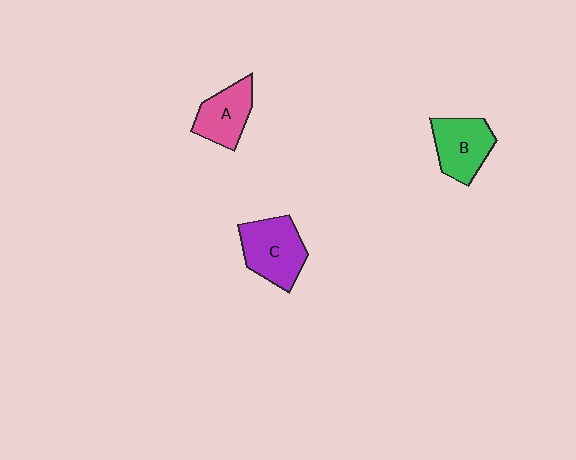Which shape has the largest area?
Shape C (purple).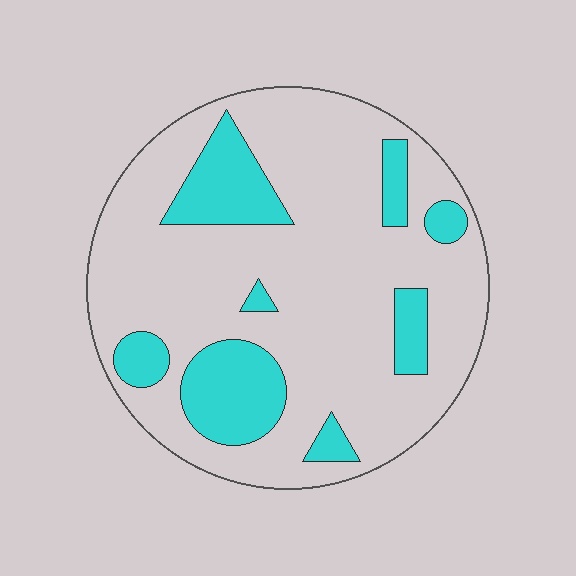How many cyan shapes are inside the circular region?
8.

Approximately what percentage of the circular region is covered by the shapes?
Approximately 20%.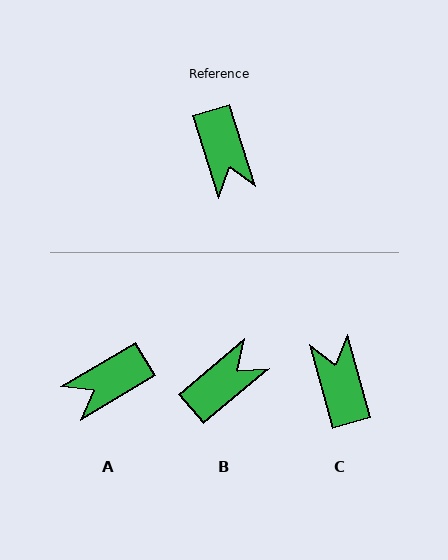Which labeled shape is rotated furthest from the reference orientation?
C, about 177 degrees away.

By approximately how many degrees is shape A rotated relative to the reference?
Approximately 76 degrees clockwise.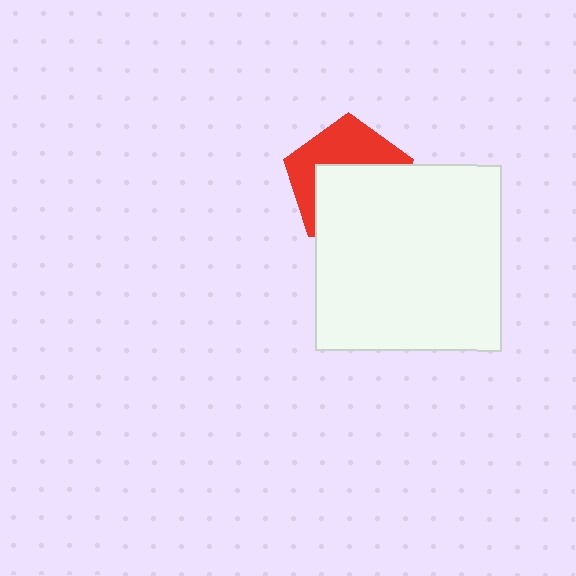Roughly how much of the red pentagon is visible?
A small part of it is visible (roughly 44%).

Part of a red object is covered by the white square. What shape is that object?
It is a pentagon.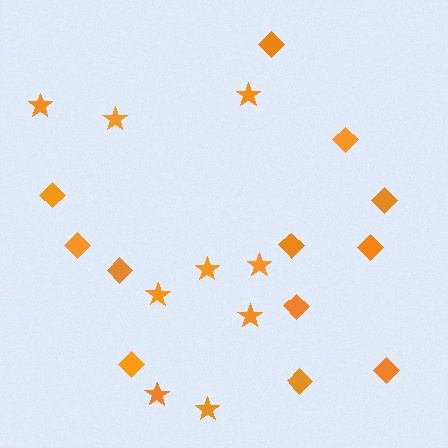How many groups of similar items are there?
There are 2 groups: one group of diamonds (12) and one group of stars (9).